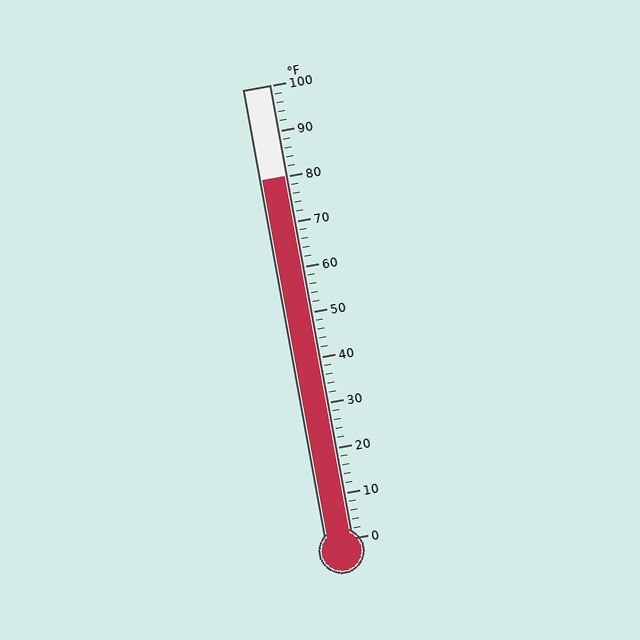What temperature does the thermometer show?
The thermometer shows approximately 80°F.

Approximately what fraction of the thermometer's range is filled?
The thermometer is filled to approximately 80% of its range.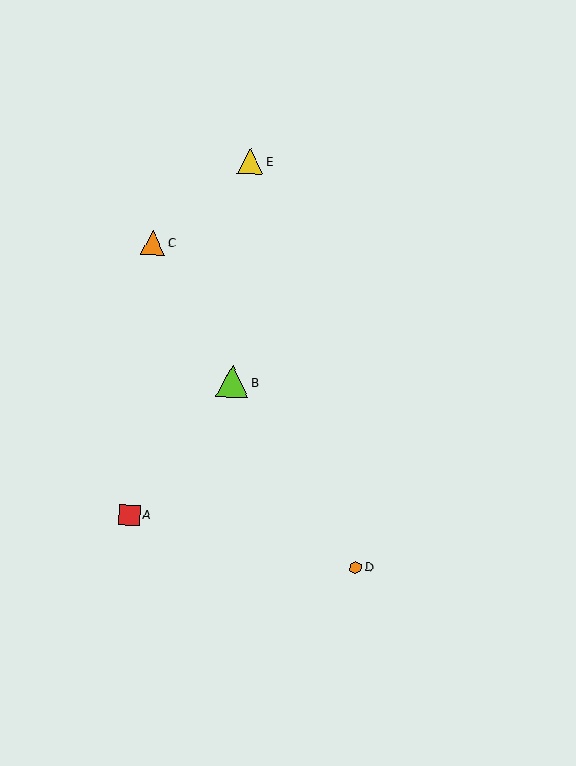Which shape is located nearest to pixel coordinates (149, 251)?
The orange triangle (labeled C) at (153, 243) is nearest to that location.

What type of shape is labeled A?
Shape A is a red square.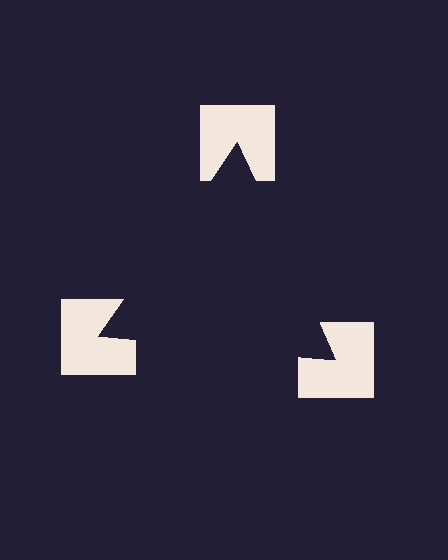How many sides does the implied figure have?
3 sides.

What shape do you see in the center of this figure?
An illusory triangle — its edges are inferred from the aligned wedge cuts in the notched squares, not physically drawn.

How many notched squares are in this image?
There are 3 — one at each vertex of the illusory triangle.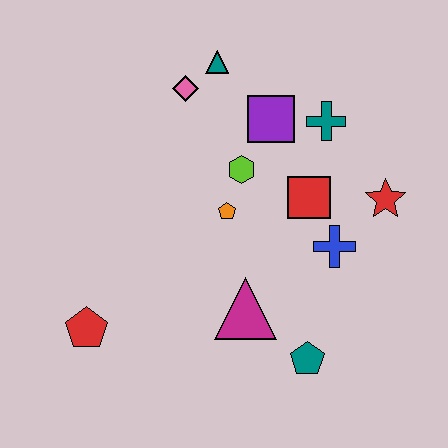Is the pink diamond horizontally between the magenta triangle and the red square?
No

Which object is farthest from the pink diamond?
The teal pentagon is farthest from the pink diamond.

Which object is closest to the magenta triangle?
The teal pentagon is closest to the magenta triangle.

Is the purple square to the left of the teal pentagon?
Yes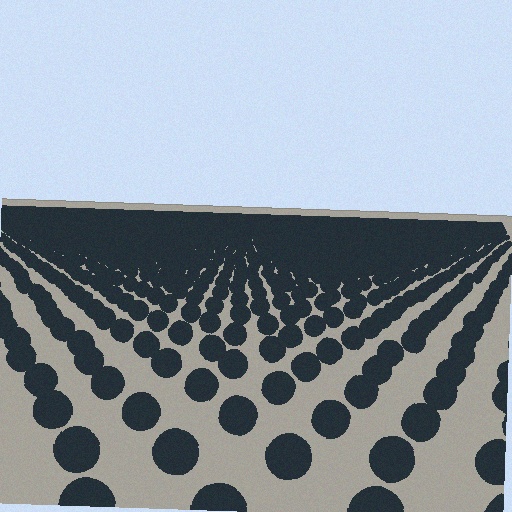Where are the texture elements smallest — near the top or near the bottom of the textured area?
Near the top.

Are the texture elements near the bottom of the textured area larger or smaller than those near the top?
Larger. Near the bottom, elements are closer to the viewer and appear at a bigger on-screen size.